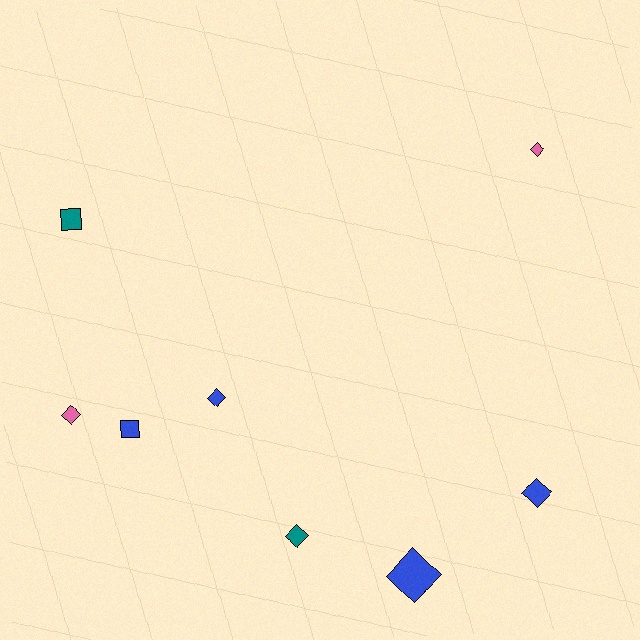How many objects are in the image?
There are 8 objects.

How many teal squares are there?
There is 1 teal square.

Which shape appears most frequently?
Diamond, with 6 objects.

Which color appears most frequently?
Blue, with 4 objects.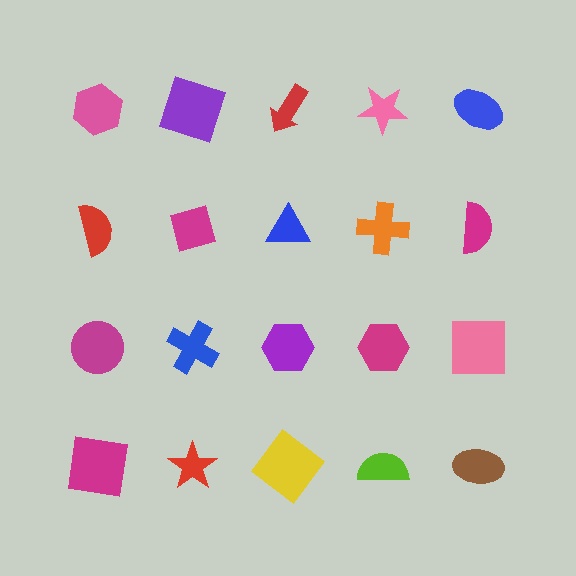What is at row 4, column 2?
A red star.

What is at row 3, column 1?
A magenta circle.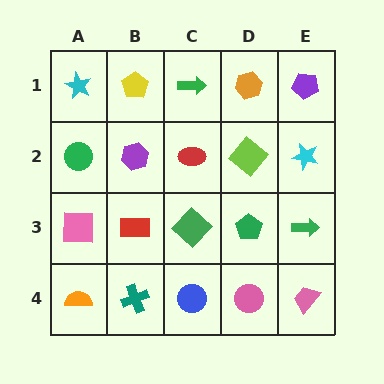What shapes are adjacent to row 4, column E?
A green arrow (row 3, column E), a pink circle (row 4, column D).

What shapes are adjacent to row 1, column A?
A green circle (row 2, column A), a yellow pentagon (row 1, column B).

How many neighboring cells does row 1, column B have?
3.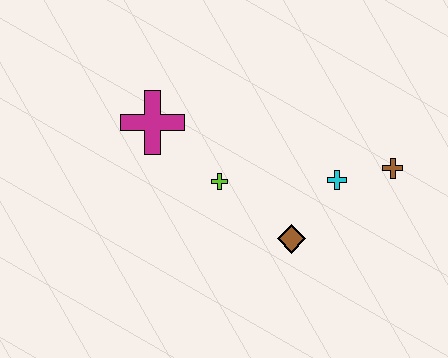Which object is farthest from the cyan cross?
The magenta cross is farthest from the cyan cross.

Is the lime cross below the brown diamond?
No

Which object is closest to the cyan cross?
The brown cross is closest to the cyan cross.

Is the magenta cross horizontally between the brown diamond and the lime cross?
No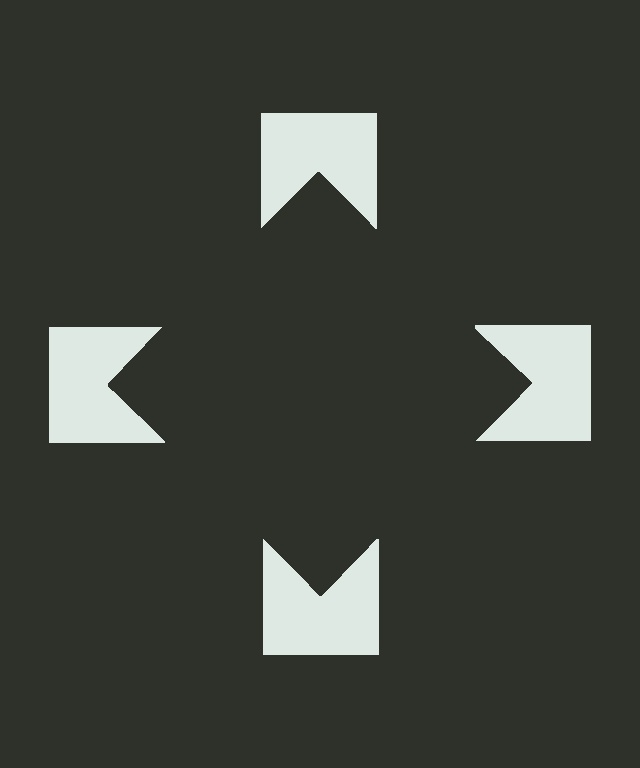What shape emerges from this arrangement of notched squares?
An illusory square — its edges are inferred from the aligned wedge cuts in the notched squares, not physically drawn.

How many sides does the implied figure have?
4 sides.